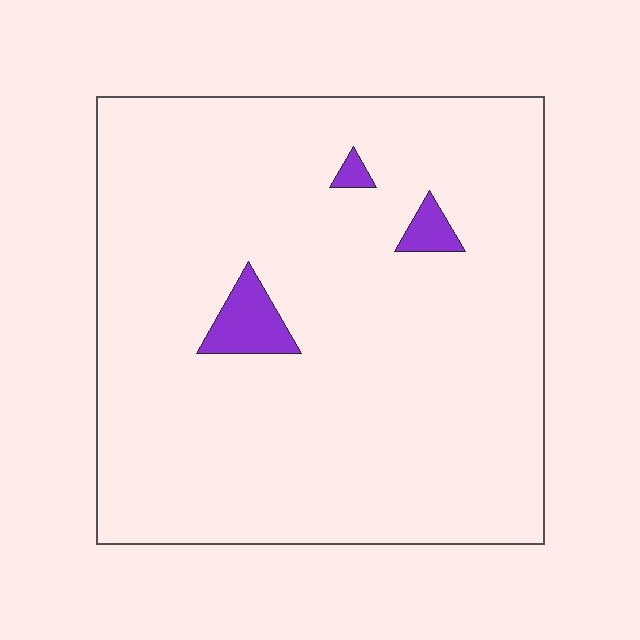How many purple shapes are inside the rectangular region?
3.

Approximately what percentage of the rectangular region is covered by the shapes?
Approximately 5%.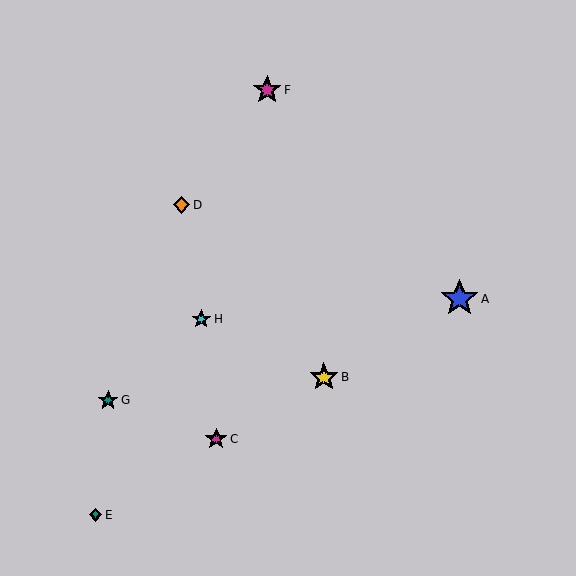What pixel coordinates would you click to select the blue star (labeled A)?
Click at (460, 299) to select the blue star A.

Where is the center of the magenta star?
The center of the magenta star is at (216, 439).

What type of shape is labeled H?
Shape H is a cyan star.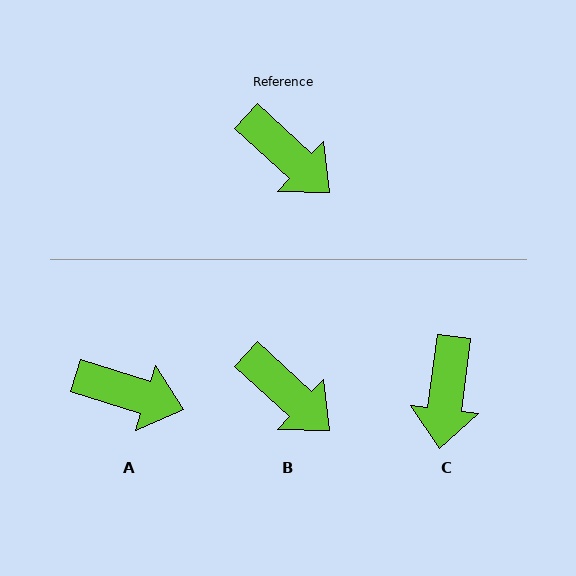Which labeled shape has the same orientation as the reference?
B.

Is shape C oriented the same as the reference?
No, it is off by about 55 degrees.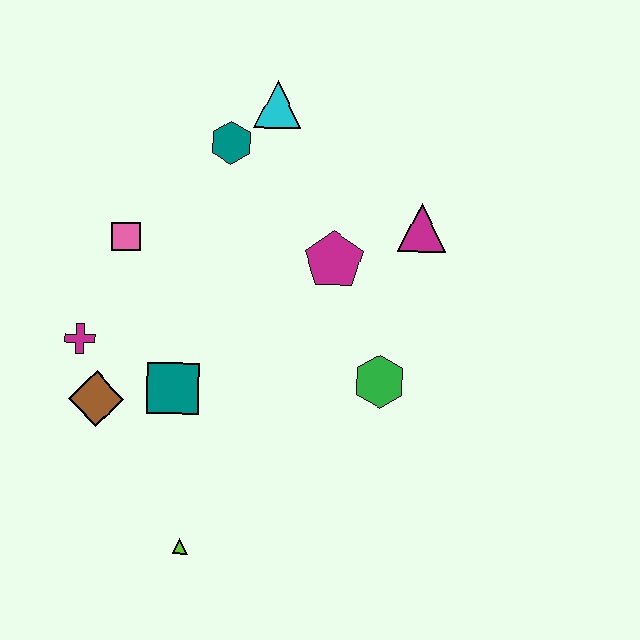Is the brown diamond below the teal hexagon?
Yes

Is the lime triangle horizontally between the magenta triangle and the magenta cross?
Yes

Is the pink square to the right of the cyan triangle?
No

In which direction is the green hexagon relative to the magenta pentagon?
The green hexagon is below the magenta pentagon.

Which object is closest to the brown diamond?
The magenta cross is closest to the brown diamond.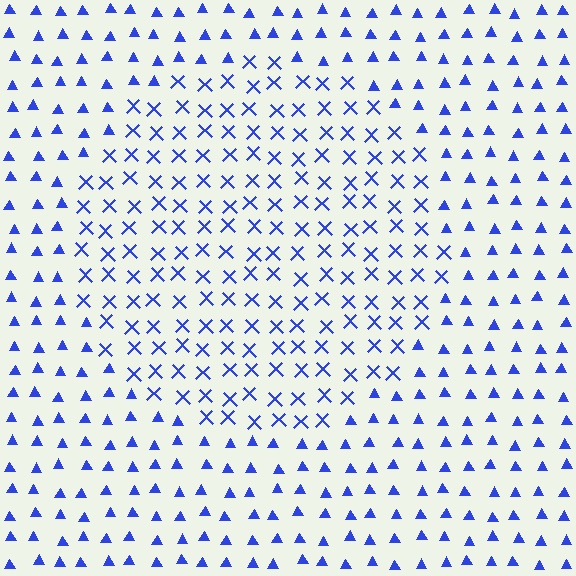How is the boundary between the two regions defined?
The boundary is defined by a change in element shape: X marks inside vs. triangles outside. All elements share the same color and spacing.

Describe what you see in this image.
The image is filled with small blue elements arranged in a uniform grid. A circle-shaped region contains X marks, while the surrounding area contains triangles. The boundary is defined purely by the change in element shape.